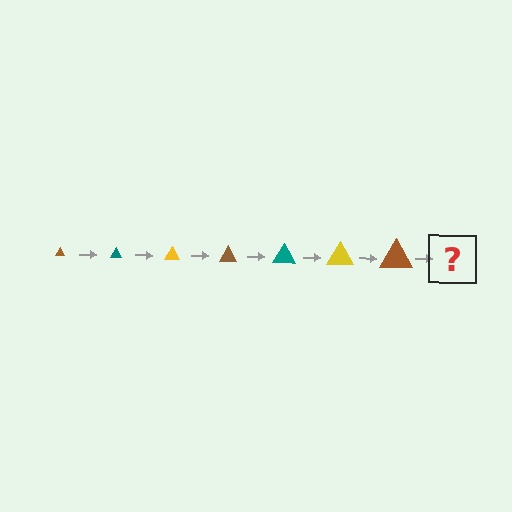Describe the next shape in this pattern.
It should be a teal triangle, larger than the previous one.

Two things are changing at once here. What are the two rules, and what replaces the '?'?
The two rules are that the triangle grows larger each step and the color cycles through brown, teal, and yellow. The '?' should be a teal triangle, larger than the previous one.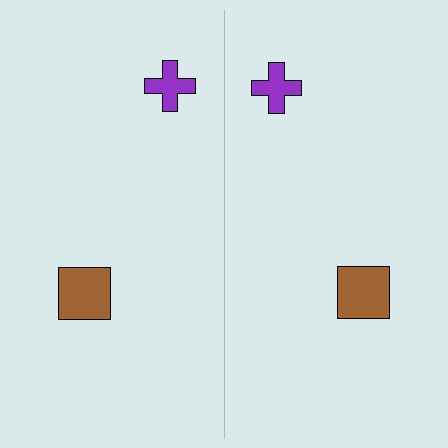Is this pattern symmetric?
Yes, this pattern has bilateral (reflection) symmetry.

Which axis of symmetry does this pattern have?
The pattern has a vertical axis of symmetry running through the center of the image.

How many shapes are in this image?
There are 4 shapes in this image.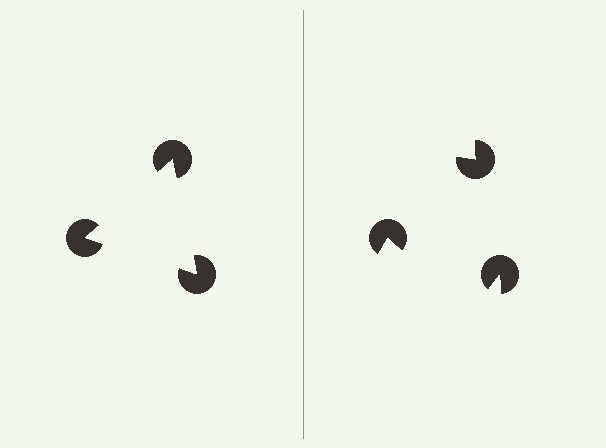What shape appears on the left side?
An illusory triangle.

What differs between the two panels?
The pac-man discs are positioned identically on both sides; only the wedge orientations differ. On the left they align to a triangle; on the right they are misaligned.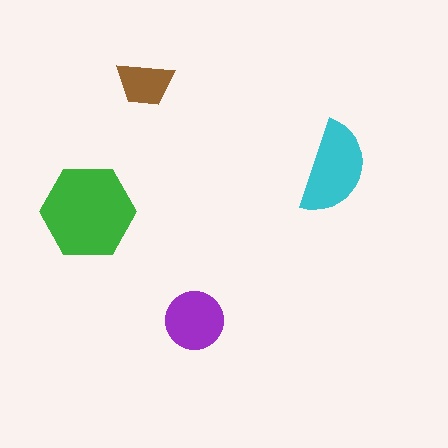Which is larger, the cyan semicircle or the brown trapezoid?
The cyan semicircle.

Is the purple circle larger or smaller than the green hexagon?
Smaller.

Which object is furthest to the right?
The cyan semicircle is rightmost.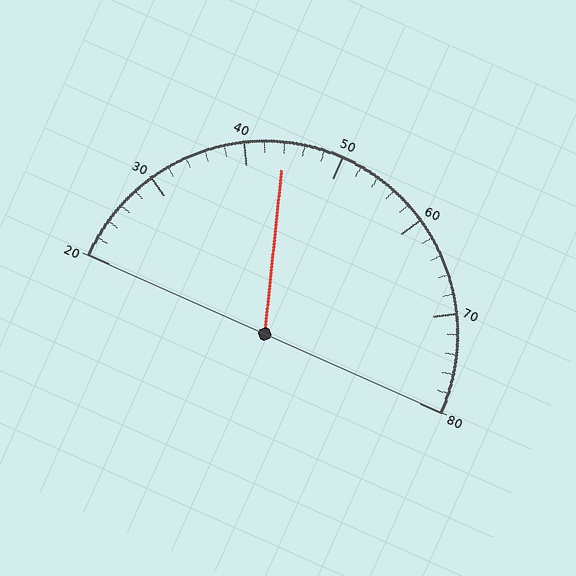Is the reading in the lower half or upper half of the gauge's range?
The reading is in the lower half of the range (20 to 80).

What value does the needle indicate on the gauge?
The needle indicates approximately 44.